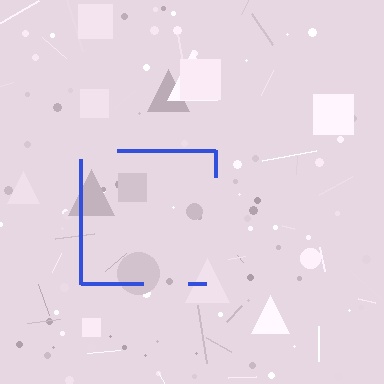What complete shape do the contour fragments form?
The contour fragments form a square.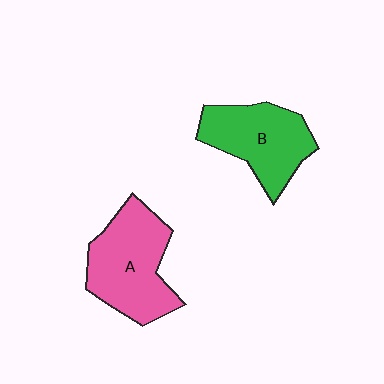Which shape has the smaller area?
Shape B (green).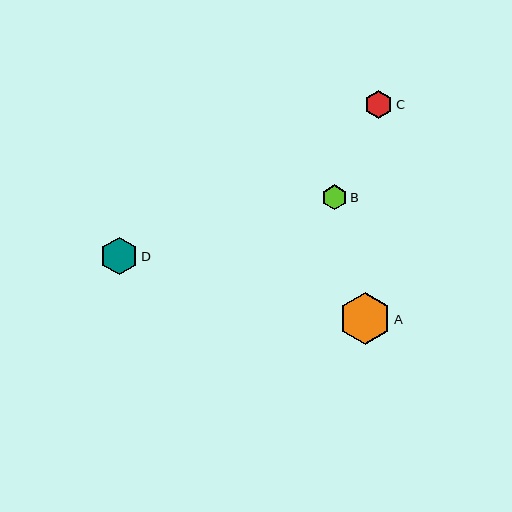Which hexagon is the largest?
Hexagon A is the largest with a size of approximately 52 pixels.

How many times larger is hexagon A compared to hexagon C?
Hexagon A is approximately 1.8 times the size of hexagon C.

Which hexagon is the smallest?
Hexagon B is the smallest with a size of approximately 25 pixels.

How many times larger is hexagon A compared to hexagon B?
Hexagon A is approximately 2.1 times the size of hexagon B.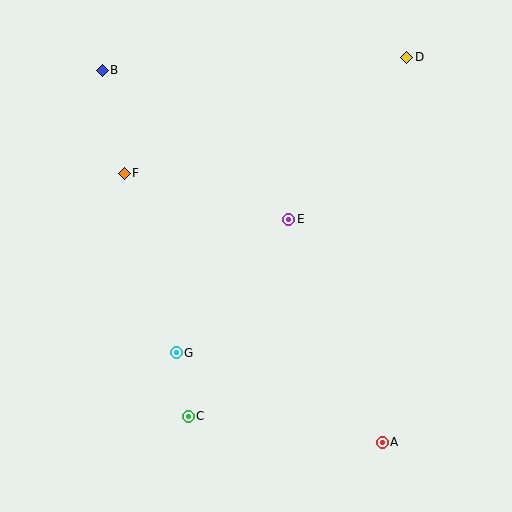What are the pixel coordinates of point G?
Point G is at (176, 353).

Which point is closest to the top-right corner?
Point D is closest to the top-right corner.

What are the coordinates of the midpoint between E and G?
The midpoint between E and G is at (233, 286).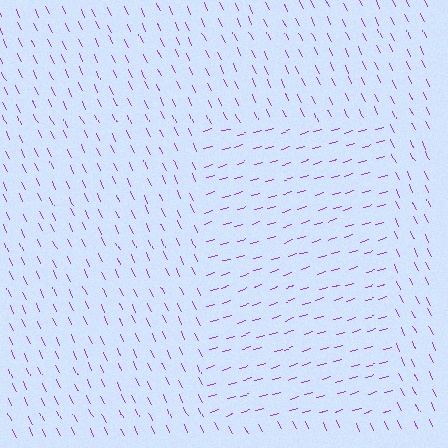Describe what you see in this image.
The image is filled with small purple line segments. A rectangle region in the image has lines oriented differently from the surrounding lines, creating a visible texture boundary.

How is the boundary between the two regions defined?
The boundary is defined purely by a change in line orientation (approximately 81 degrees difference). All lines are the same color and thickness.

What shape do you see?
I see a rectangle.